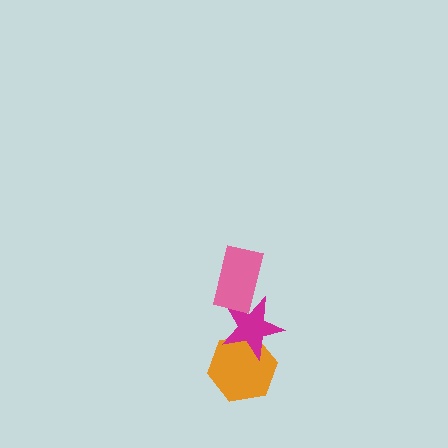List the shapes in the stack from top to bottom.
From top to bottom: the pink rectangle, the magenta star, the orange hexagon.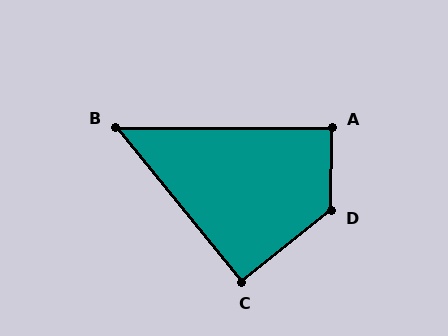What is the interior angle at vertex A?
Approximately 89 degrees (approximately right).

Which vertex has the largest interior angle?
D, at approximately 129 degrees.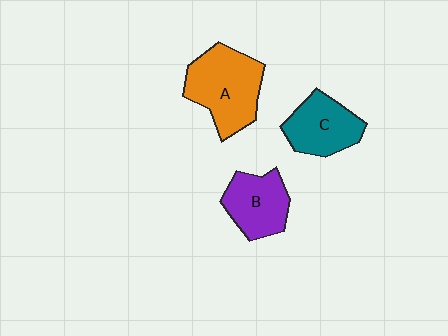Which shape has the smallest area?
Shape B (purple).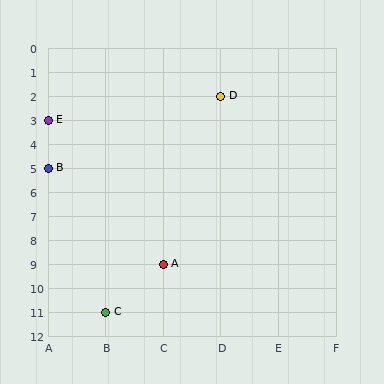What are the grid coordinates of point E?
Point E is at grid coordinates (A, 3).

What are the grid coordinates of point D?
Point D is at grid coordinates (D, 2).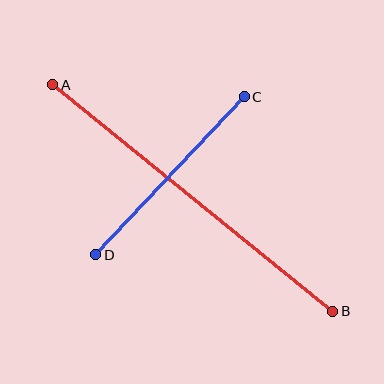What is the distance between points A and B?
The distance is approximately 360 pixels.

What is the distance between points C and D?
The distance is approximately 217 pixels.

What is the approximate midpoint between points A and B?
The midpoint is at approximately (193, 198) pixels.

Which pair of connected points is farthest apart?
Points A and B are farthest apart.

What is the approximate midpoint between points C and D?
The midpoint is at approximately (170, 176) pixels.